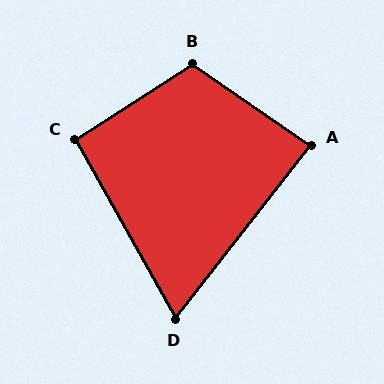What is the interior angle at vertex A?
Approximately 86 degrees (approximately right).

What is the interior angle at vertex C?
Approximately 94 degrees (approximately right).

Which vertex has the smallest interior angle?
D, at approximately 67 degrees.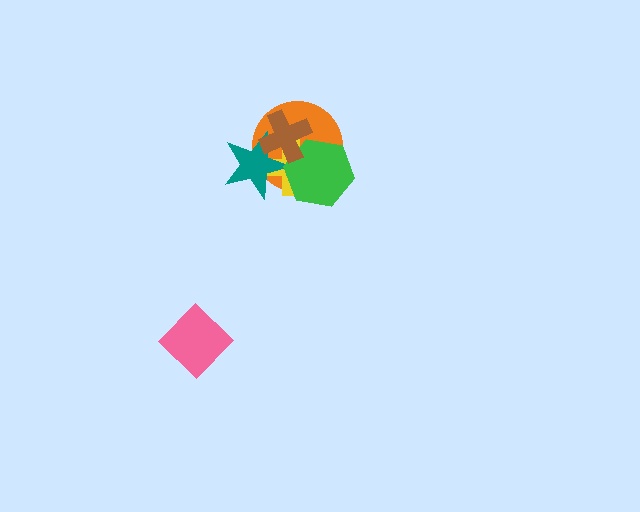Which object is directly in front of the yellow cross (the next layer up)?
The teal star is directly in front of the yellow cross.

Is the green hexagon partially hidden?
Yes, it is partially covered by another shape.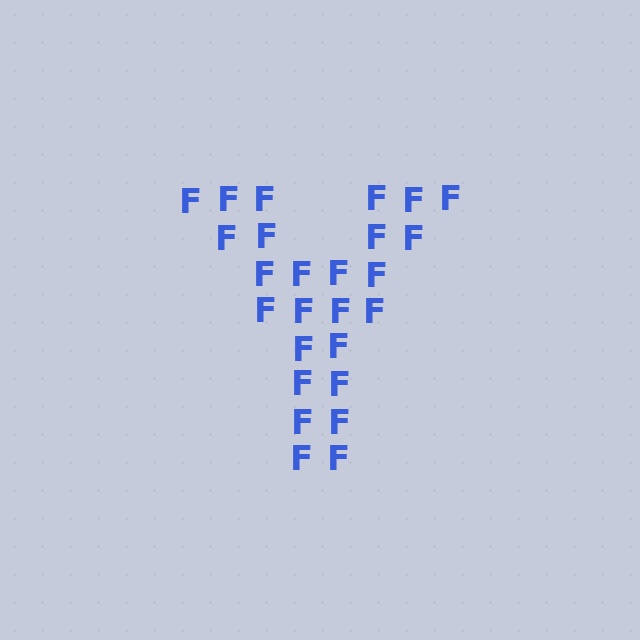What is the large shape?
The large shape is the letter Y.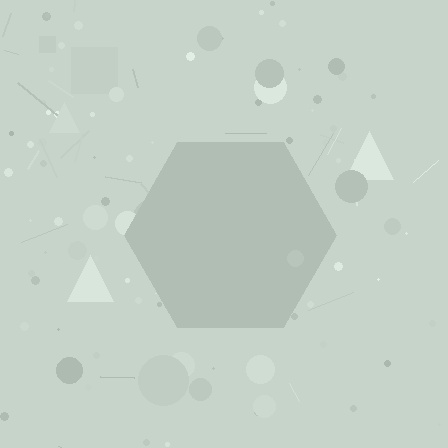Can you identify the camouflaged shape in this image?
The camouflaged shape is a hexagon.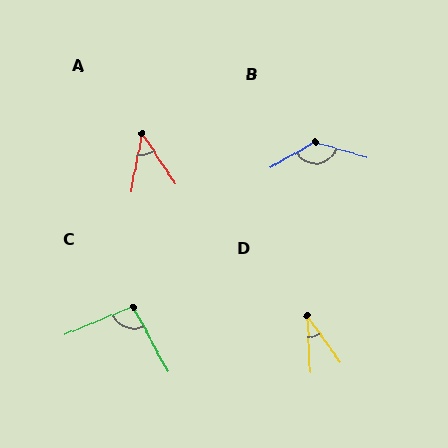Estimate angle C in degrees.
Approximately 96 degrees.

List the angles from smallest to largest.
D (32°), A (45°), C (96°), B (134°).